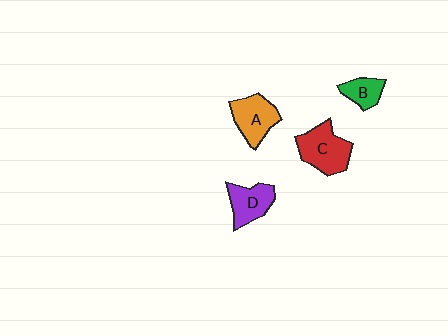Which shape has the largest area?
Shape C (red).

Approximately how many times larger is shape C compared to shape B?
Approximately 2.0 times.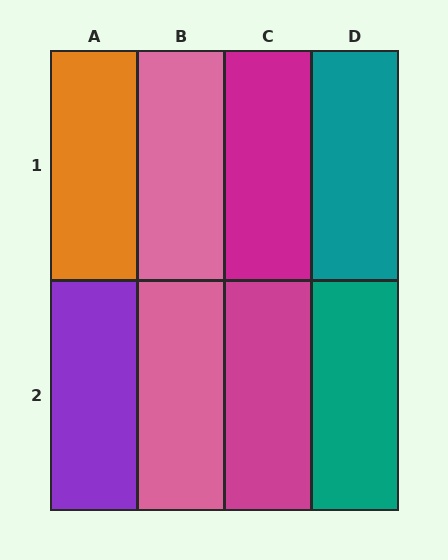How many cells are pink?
2 cells are pink.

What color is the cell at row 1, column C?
Magenta.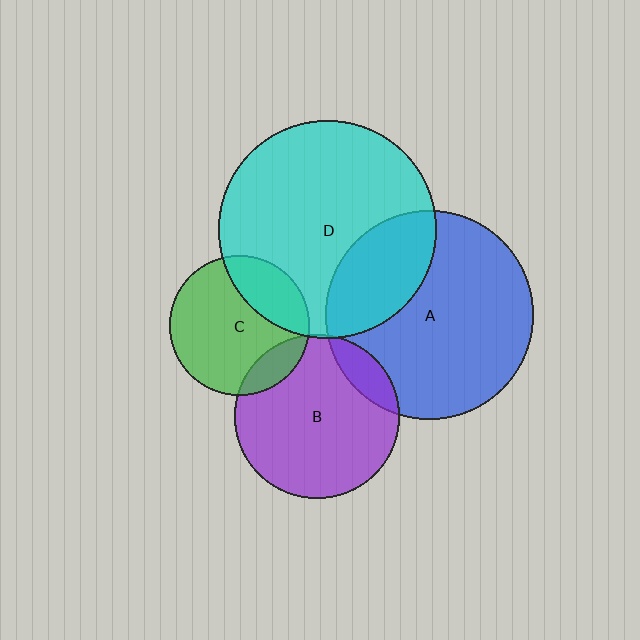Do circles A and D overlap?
Yes.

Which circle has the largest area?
Circle D (cyan).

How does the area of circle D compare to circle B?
Approximately 1.8 times.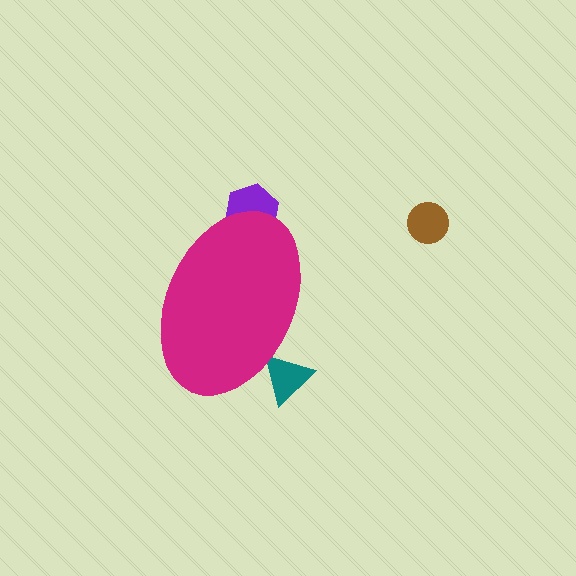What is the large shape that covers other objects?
A magenta ellipse.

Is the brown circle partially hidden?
No, the brown circle is fully visible.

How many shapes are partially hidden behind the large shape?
2 shapes are partially hidden.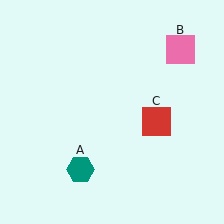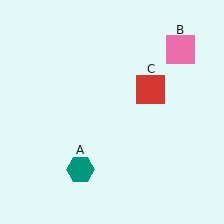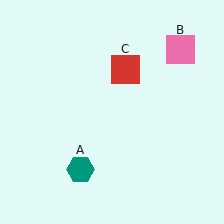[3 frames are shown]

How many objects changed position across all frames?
1 object changed position: red square (object C).